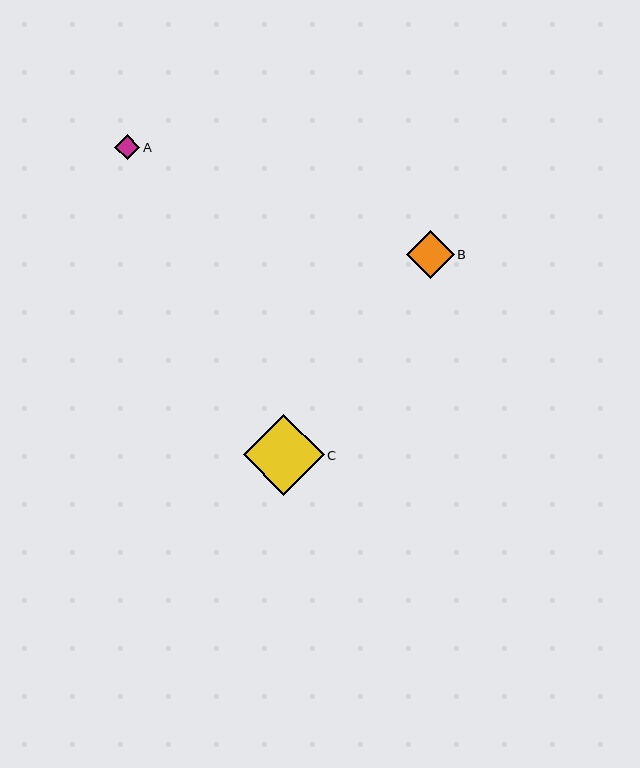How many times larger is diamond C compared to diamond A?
Diamond C is approximately 3.2 times the size of diamond A.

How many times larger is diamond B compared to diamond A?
Diamond B is approximately 1.9 times the size of diamond A.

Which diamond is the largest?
Diamond C is the largest with a size of approximately 81 pixels.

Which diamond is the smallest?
Diamond A is the smallest with a size of approximately 25 pixels.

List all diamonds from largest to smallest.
From largest to smallest: C, B, A.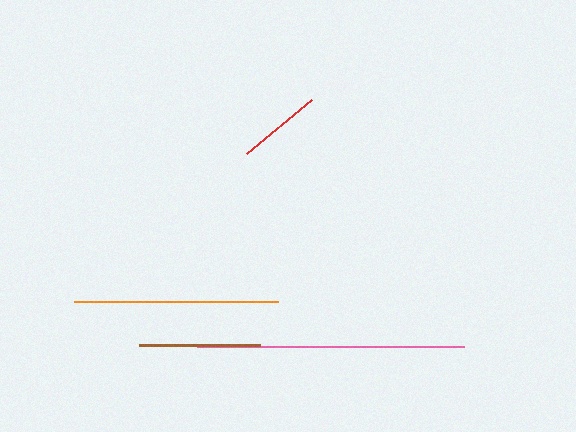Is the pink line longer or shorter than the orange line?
The pink line is longer than the orange line.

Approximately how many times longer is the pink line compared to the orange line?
The pink line is approximately 1.3 times the length of the orange line.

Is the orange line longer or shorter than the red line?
The orange line is longer than the red line.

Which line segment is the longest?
The pink line is the longest at approximately 267 pixels.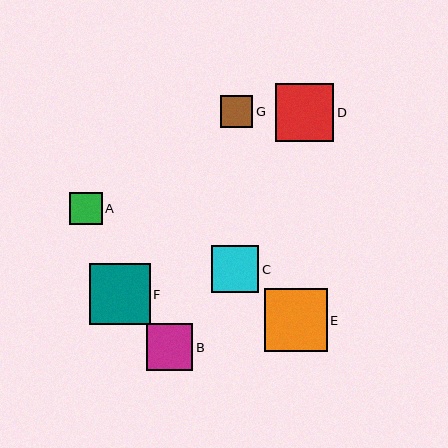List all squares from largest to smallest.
From largest to smallest: E, F, D, C, B, A, G.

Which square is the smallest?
Square G is the smallest with a size of approximately 32 pixels.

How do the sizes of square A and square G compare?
Square A and square G are approximately the same size.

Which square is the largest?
Square E is the largest with a size of approximately 63 pixels.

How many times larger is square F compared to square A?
Square F is approximately 1.9 times the size of square A.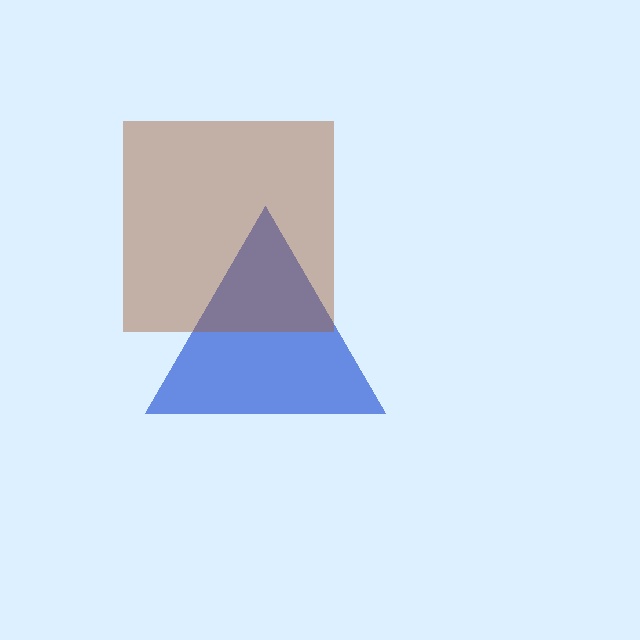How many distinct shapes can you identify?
There are 2 distinct shapes: a blue triangle, a brown square.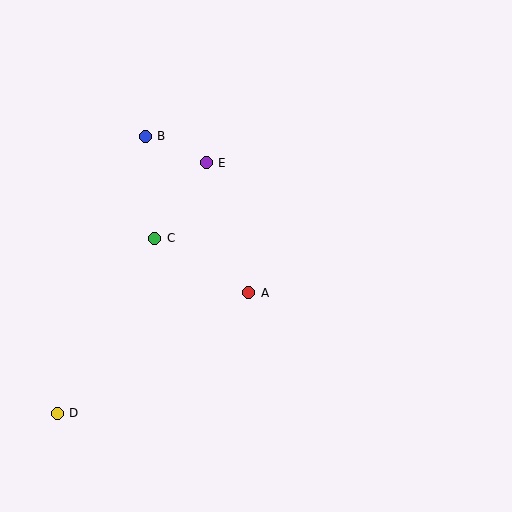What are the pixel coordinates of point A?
Point A is at (249, 293).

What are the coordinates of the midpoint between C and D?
The midpoint between C and D is at (106, 326).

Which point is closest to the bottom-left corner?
Point D is closest to the bottom-left corner.